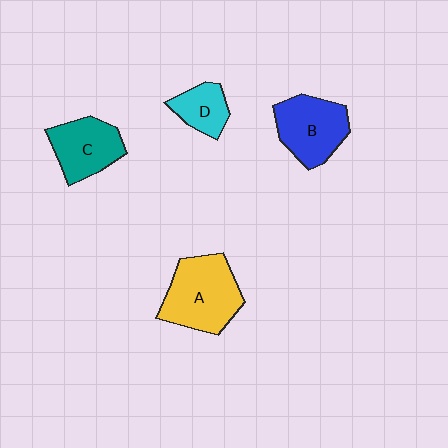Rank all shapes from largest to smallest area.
From largest to smallest: A (yellow), B (blue), C (teal), D (cyan).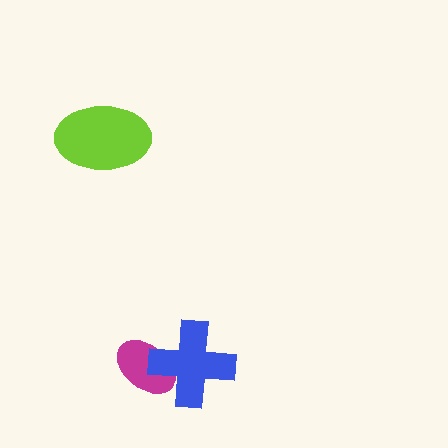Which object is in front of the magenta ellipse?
The blue cross is in front of the magenta ellipse.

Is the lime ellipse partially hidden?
No, no other shape covers it.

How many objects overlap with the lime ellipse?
0 objects overlap with the lime ellipse.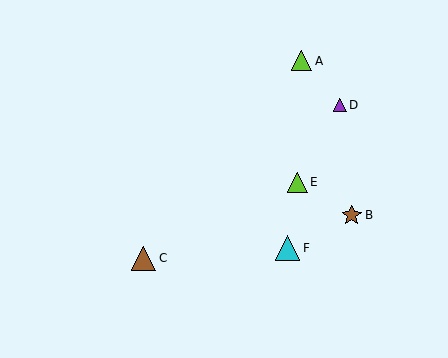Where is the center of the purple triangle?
The center of the purple triangle is at (340, 105).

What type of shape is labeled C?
Shape C is a brown triangle.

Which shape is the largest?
The cyan triangle (labeled F) is the largest.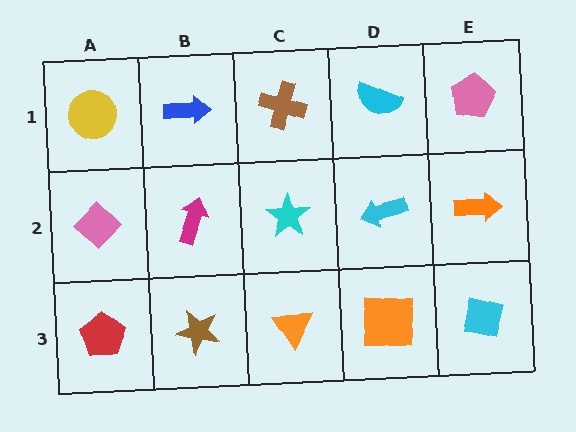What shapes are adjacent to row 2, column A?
A yellow circle (row 1, column A), a red pentagon (row 3, column A), a magenta arrow (row 2, column B).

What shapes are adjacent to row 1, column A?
A pink diamond (row 2, column A), a blue arrow (row 1, column B).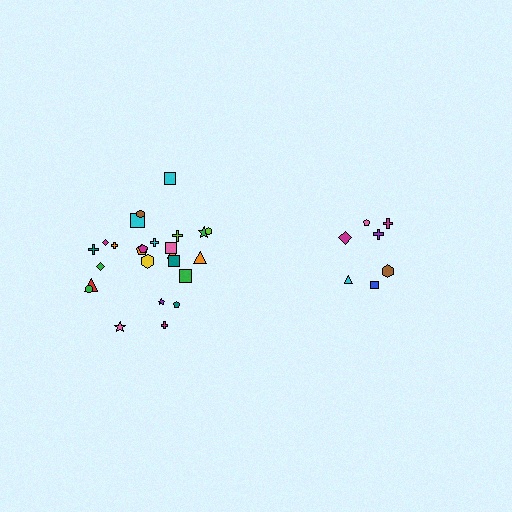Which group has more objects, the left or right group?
The left group.